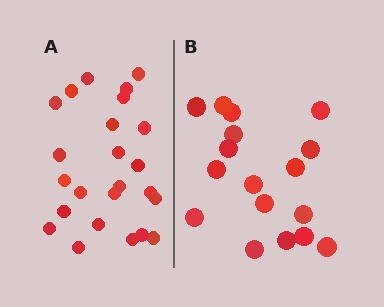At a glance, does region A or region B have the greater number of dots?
Region A (the left region) has more dots.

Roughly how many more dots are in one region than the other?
Region A has roughly 8 or so more dots than region B.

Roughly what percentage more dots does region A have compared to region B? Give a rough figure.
About 40% more.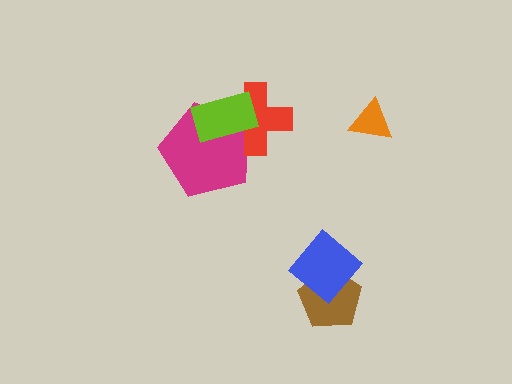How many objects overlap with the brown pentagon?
1 object overlaps with the brown pentagon.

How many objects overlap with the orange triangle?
0 objects overlap with the orange triangle.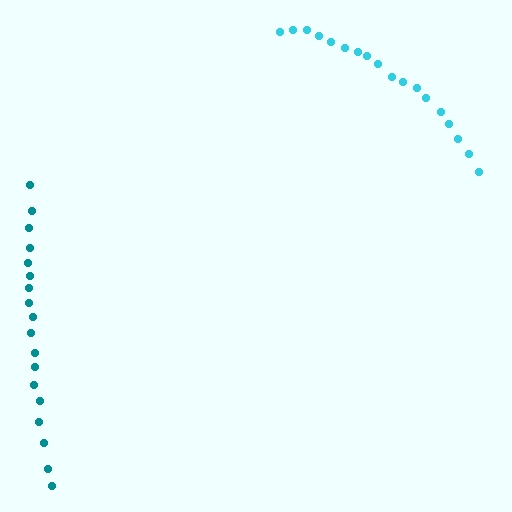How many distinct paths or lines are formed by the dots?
There are 2 distinct paths.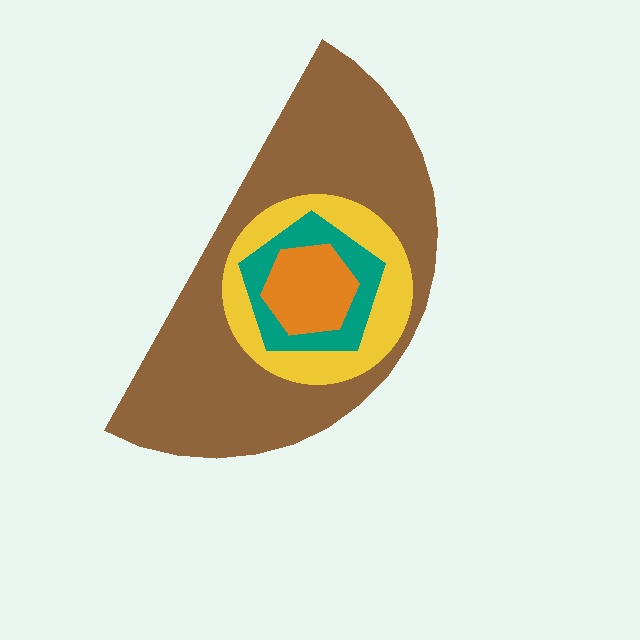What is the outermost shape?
The brown semicircle.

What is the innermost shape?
The orange hexagon.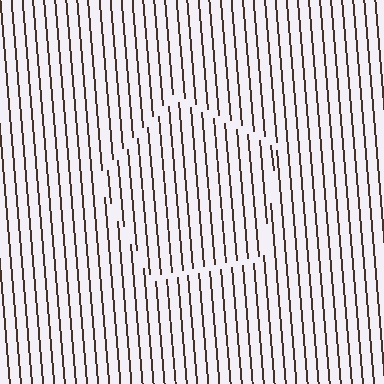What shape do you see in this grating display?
An illusory pentagon. The interior of the shape contains the same grating, shifted by half a period — the contour is defined by the phase discontinuity where line-ends from the inner and outer gratings abut.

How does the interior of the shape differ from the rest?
The interior of the shape contains the same grating, shifted by half a period — the contour is defined by the phase discontinuity where line-ends from the inner and outer gratings abut.